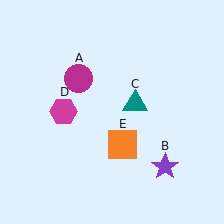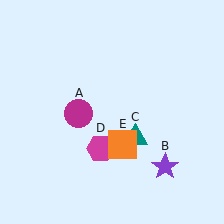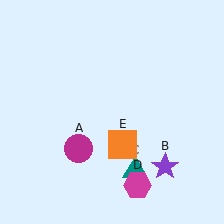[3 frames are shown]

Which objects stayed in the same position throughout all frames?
Purple star (object B) and orange square (object E) remained stationary.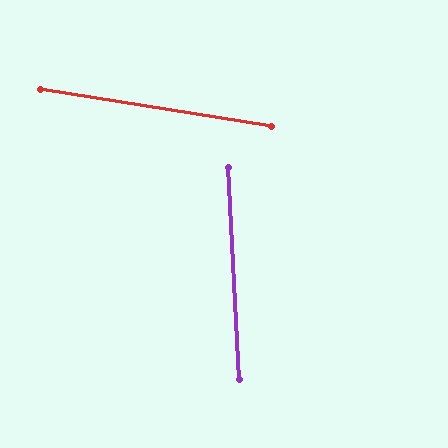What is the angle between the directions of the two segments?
Approximately 78 degrees.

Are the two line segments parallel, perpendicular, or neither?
Neither parallel nor perpendicular — they differ by about 78°.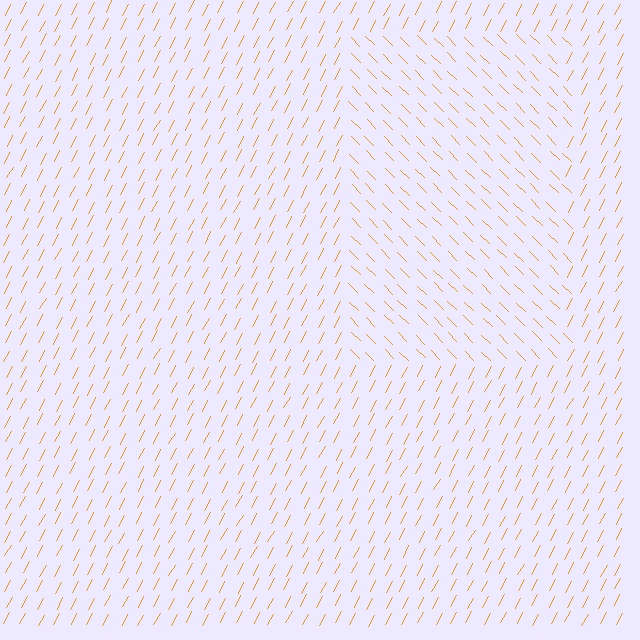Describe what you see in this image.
The image is filled with small orange line segments. A rectangle region in the image has lines oriented differently from the surrounding lines, creating a visible texture boundary.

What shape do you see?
I see a rectangle.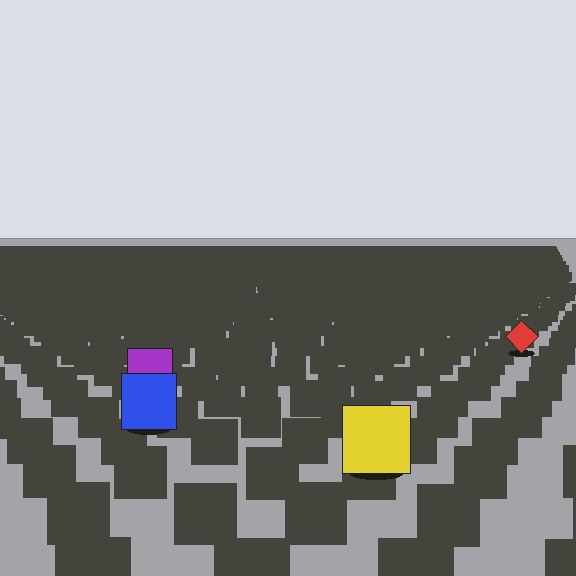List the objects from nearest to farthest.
From nearest to farthest: the yellow square, the blue square, the purple square, the red diamond.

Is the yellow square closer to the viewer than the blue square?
Yes. The yellow square is closer — you can tell from the texture gradient: the ground texture is coarser near it.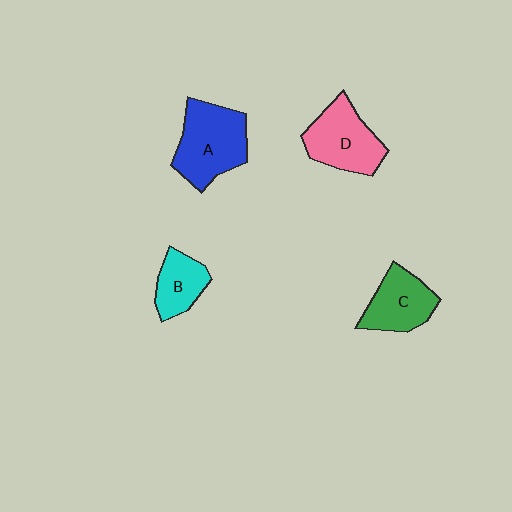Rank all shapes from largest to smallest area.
From largest to smallest: A (blue), D (pink), C (green), B (cyan).